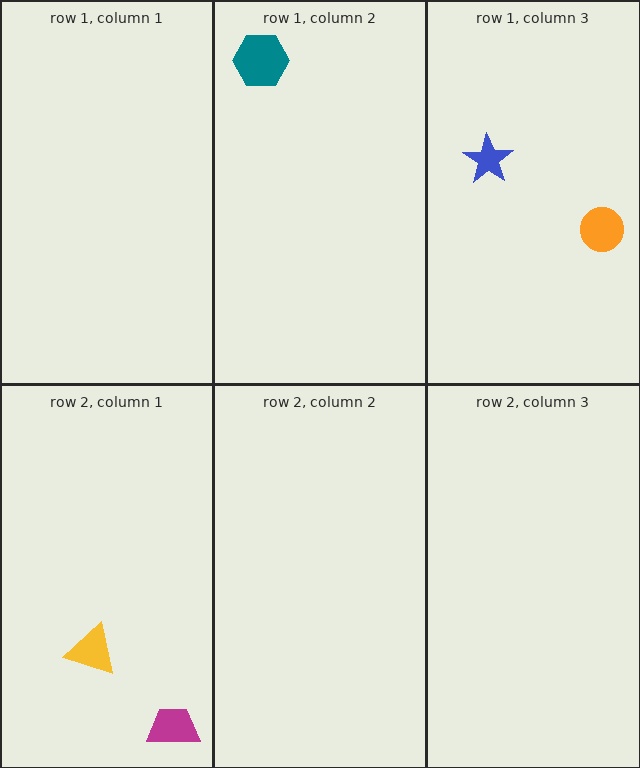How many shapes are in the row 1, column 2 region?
1.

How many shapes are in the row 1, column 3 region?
2.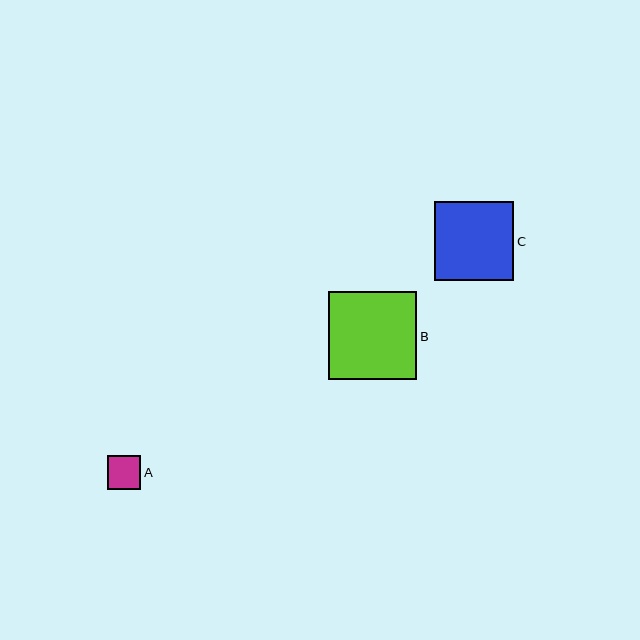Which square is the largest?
Square B is the largest with a size of approximately 89 pixels.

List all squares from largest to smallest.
From largest to smallest: B, C, A.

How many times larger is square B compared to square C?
Square B is approximately 1.1 times the size of square C.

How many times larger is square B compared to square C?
Square B is approximately 1.1 times the size of square C.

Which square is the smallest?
Square A is the smallest with a size of approximately 33 pixels.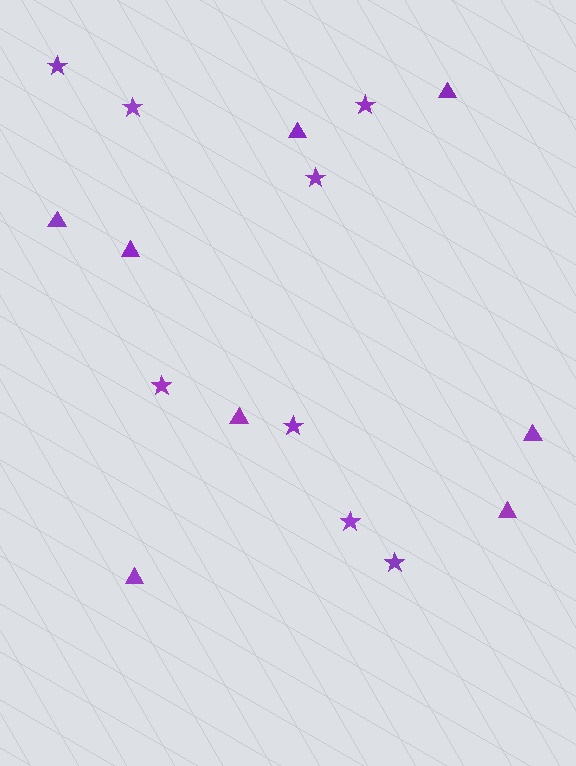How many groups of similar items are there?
There are 2 groups: one group of triangles (8) and one group of stars (8).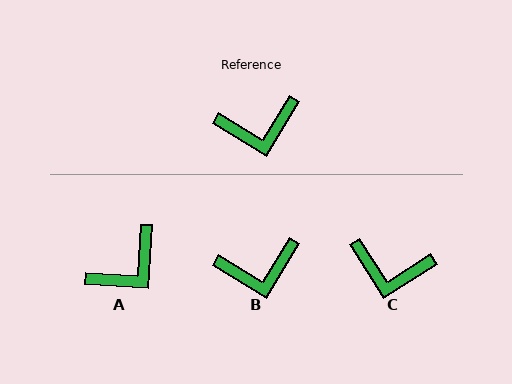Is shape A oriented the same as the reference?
No, it is off by about 27 degrees.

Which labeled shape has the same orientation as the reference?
B.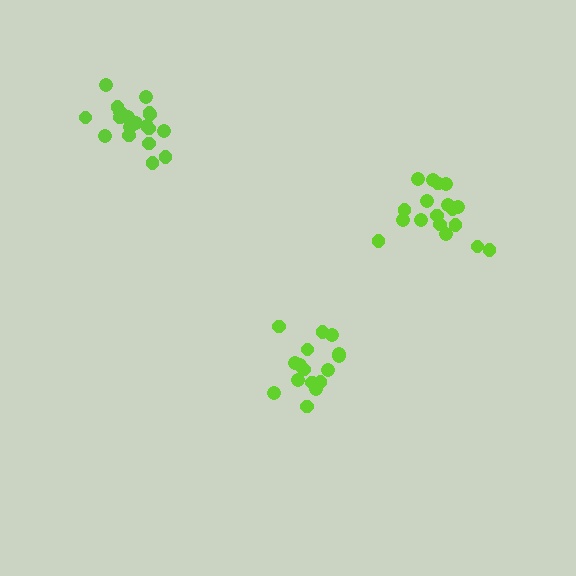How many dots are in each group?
Group 1: 16 dots, Group 2: 19 dots, Group 3: 19 dots (54 total).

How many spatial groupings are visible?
There are 3 spatial groupings.